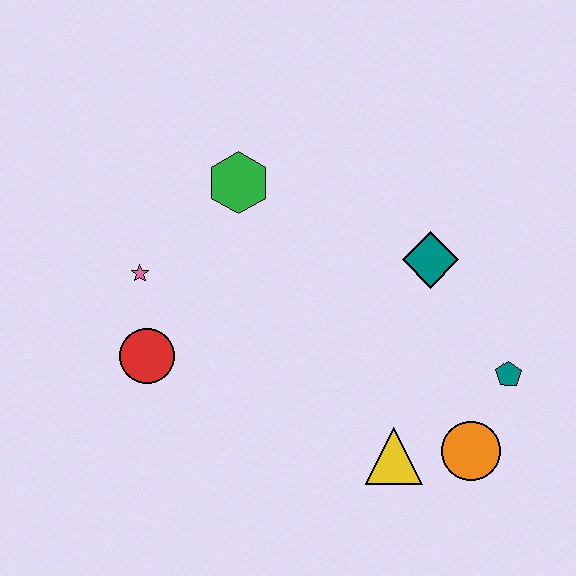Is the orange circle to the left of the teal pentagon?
Yes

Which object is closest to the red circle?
The pink star is closest to the red circle.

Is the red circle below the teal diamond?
Yes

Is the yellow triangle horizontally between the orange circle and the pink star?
Yes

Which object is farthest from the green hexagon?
The orange circle is farthest from the green hexagon.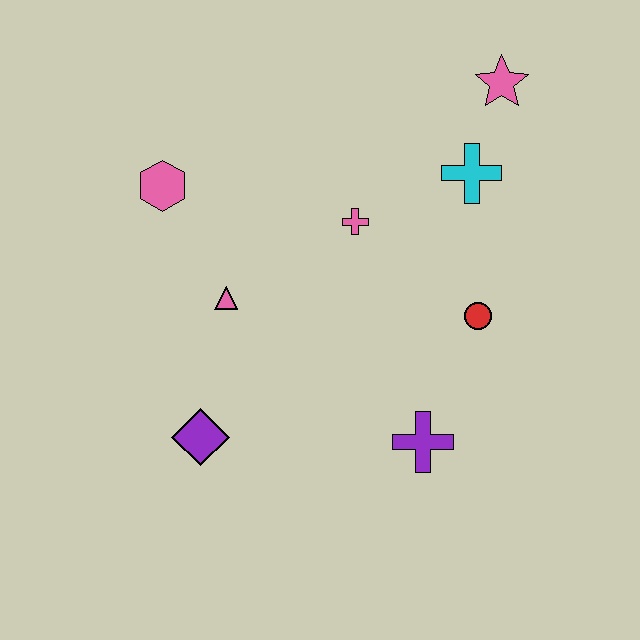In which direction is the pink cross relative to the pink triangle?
The pink cross is to the right of the pink triangle.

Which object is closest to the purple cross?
The red circle is closest to the purple cross.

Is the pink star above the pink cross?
Yes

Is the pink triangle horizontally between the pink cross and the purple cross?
No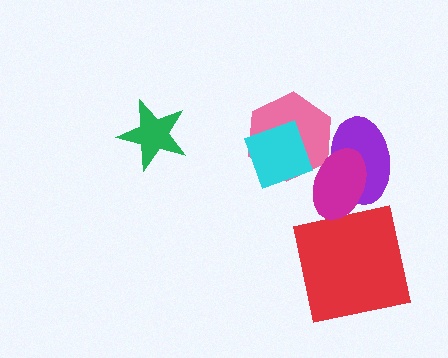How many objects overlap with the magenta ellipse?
2 objects overlap with the magenta ellipse.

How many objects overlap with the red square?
0 objects overlap with the red square.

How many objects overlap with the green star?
0 objects overlap with the green star.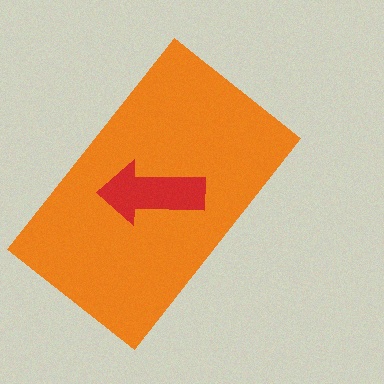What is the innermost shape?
The red arrow.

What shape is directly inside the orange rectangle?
The red arrow.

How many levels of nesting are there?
2.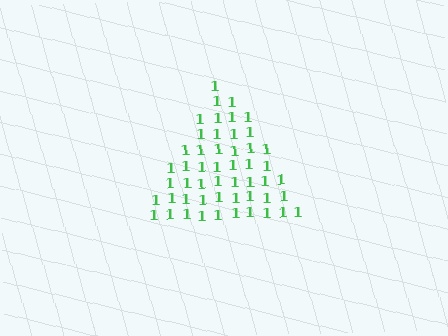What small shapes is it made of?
It is made of small digit 1's.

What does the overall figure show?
The overall figure shows a triangle.